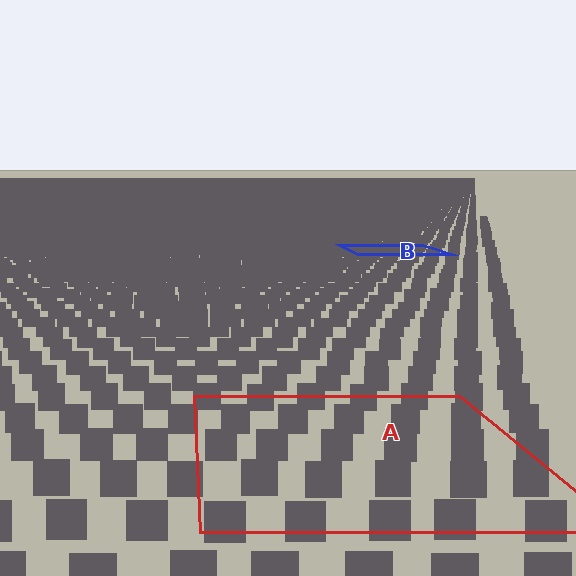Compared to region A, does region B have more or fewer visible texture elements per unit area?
Region B has more texture elements per unit area — they are packed more densely because it is farther away.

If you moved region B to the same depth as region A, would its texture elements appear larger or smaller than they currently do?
They would appear larger. At a closer depth, the same texture elements are projected at a bigger on-screen size.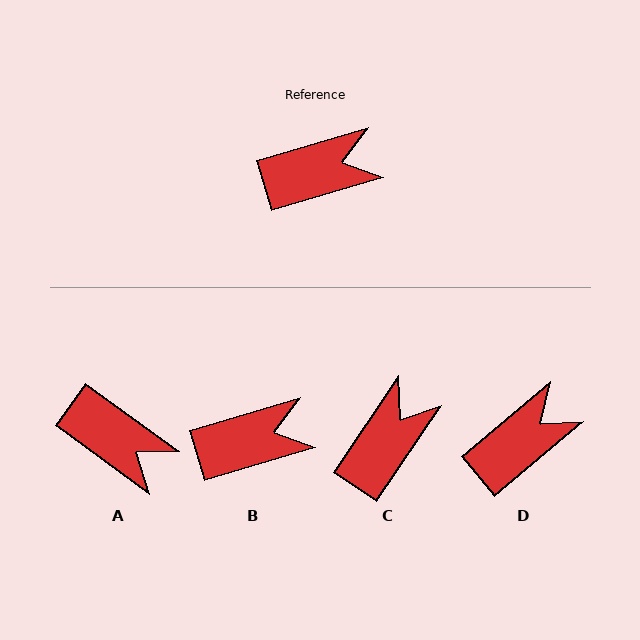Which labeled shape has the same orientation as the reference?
B.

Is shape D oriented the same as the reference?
No, it is off by about 24 degrees.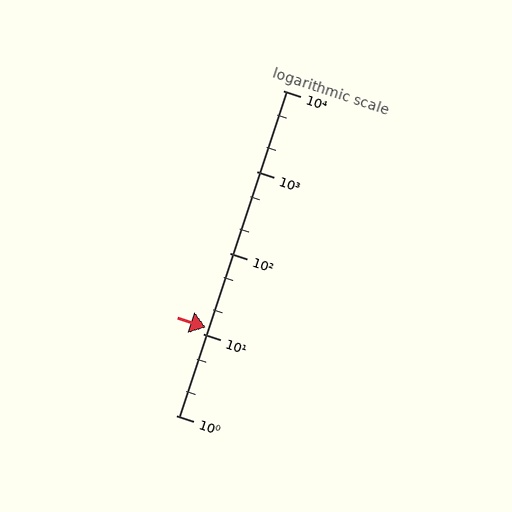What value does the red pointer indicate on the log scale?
The pointer indicates approximately 12.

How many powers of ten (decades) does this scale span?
The scale spans 4 decades, from 1 to 10000.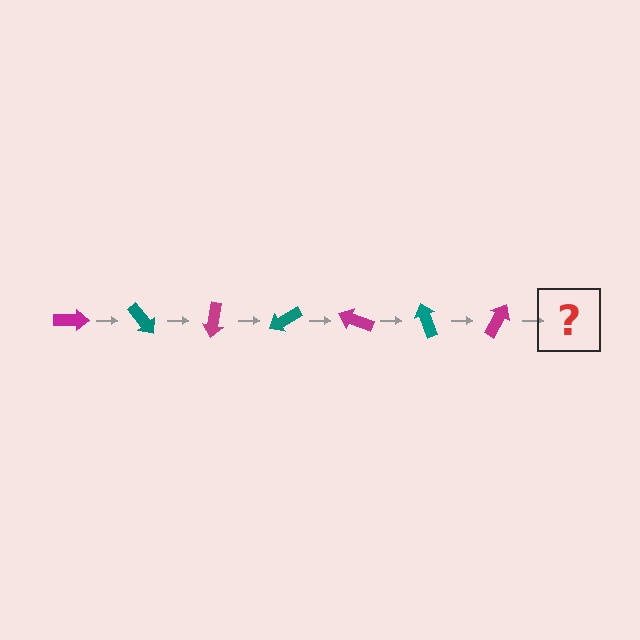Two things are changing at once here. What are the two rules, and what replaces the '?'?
The two rules are that it rotates 50 degrees each step and the color cycles through magenta and teal. The '?' should be a teal arrow, rotated 350 degrees from the start.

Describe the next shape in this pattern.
It should be a teal arrow, rotated 350 degrees from the start.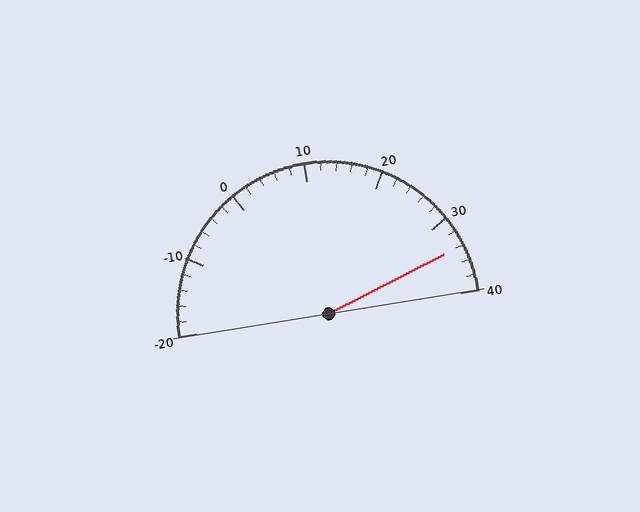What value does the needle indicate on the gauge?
The needle indicates approximately 34.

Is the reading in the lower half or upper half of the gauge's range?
The reading is in the upper half of the range (-20 to 40).